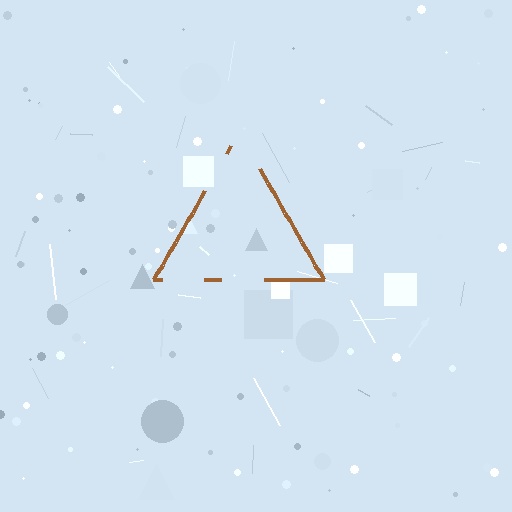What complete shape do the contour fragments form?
The contour fragments form a triangle.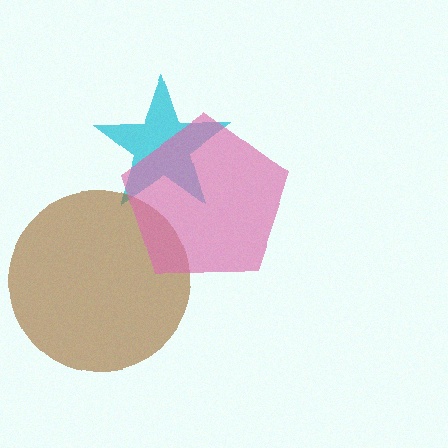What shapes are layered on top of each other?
The layered shapes are: a cyan star, a brown circle, a pink pentagon.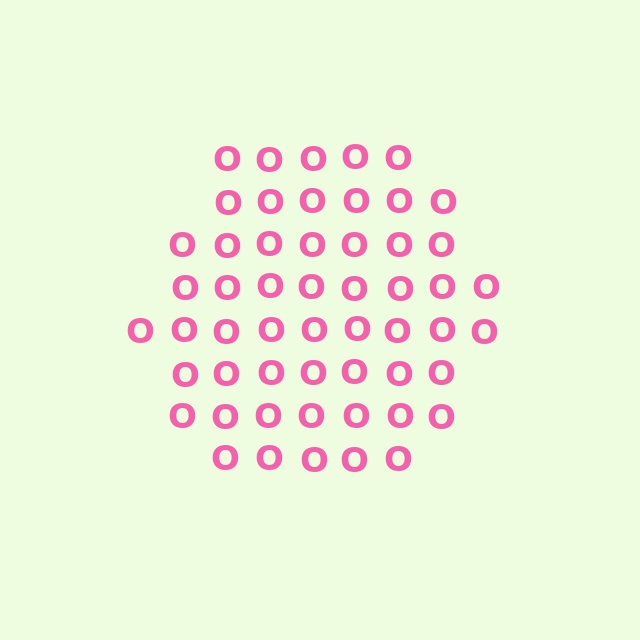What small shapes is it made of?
It is made of small letter O's.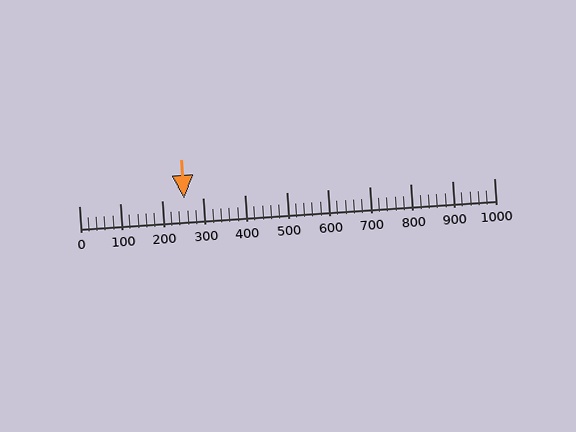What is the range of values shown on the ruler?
The ruler shows values from 0 to 1000.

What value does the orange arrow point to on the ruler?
The orange arrow points to approximately 253.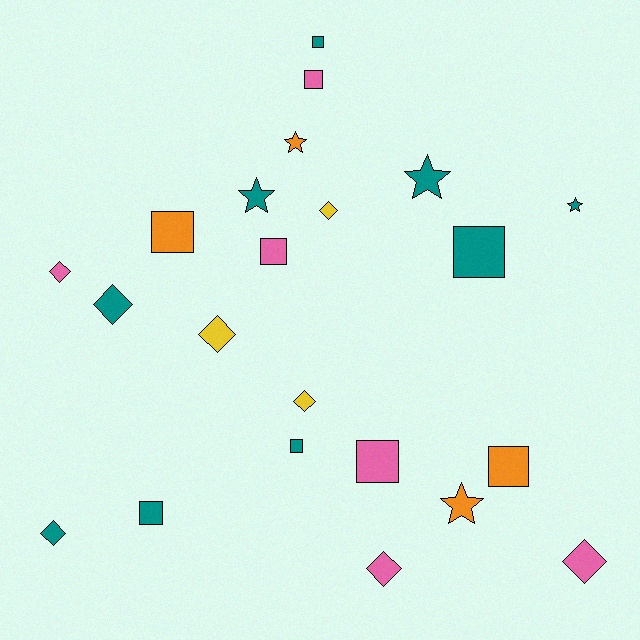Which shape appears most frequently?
Square, with 9 objects.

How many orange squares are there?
There are 2 orange squares.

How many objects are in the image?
There are 22 objects.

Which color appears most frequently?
Teal, with 9 objects.